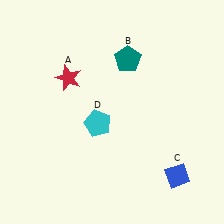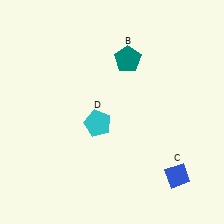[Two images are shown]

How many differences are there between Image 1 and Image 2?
There is 1 difference between the two images.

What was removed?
The red star (A) was removed in Image 2.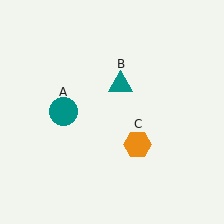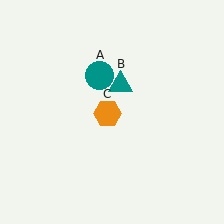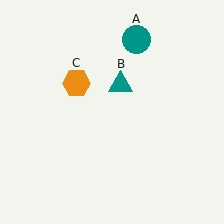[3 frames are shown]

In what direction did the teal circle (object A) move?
The teal circle (object A) moved up and to the right.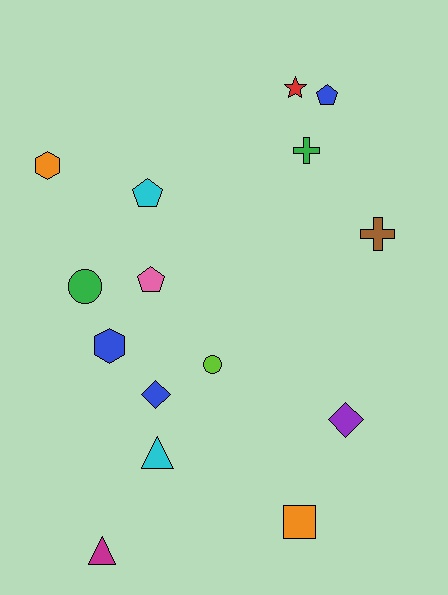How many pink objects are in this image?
There is 1 pink object.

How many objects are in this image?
There are 15 objects.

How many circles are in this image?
There are 2 circles.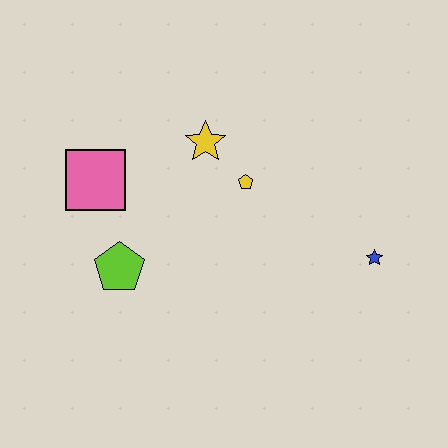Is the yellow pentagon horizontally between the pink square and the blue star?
Yes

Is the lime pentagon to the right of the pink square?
Yes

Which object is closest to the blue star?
The yellow pentagon is closest to the blue star.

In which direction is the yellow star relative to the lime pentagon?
The yellow star is above the lime pentagon.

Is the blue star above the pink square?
No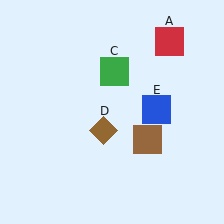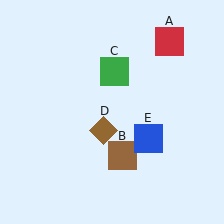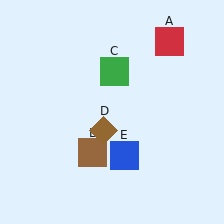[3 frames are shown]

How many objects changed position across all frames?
2 objects changed position: brown square (object B), blue square (object E).